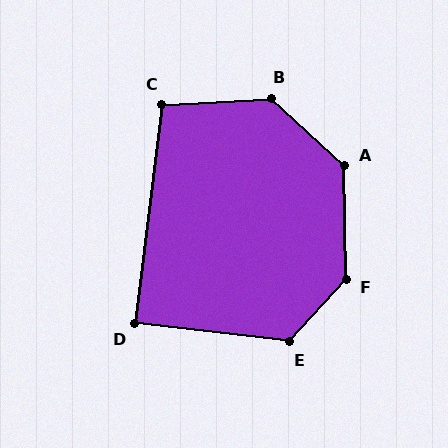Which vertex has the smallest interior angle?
D, at approximately 89 degrees.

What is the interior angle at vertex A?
Approximately 133 degrees (obtuse).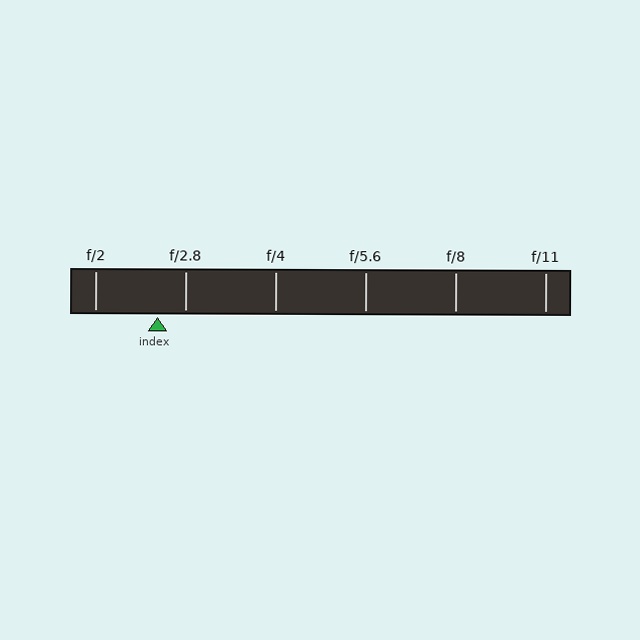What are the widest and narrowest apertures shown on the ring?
The widest aperture shown is f/2 and the narrowest is f/11.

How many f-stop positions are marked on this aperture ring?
There are 6 f-stop positions marked.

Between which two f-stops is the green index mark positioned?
The index mark is between f/2 and f/2.8.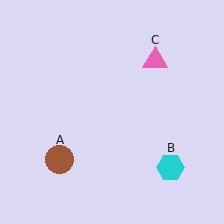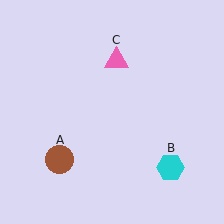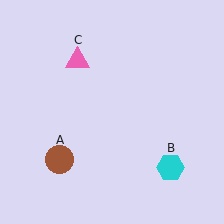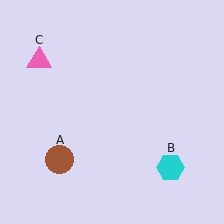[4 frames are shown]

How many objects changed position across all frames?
1 object changed position: pink triangle (object C).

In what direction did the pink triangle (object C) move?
The pink triangle (object C) moved left.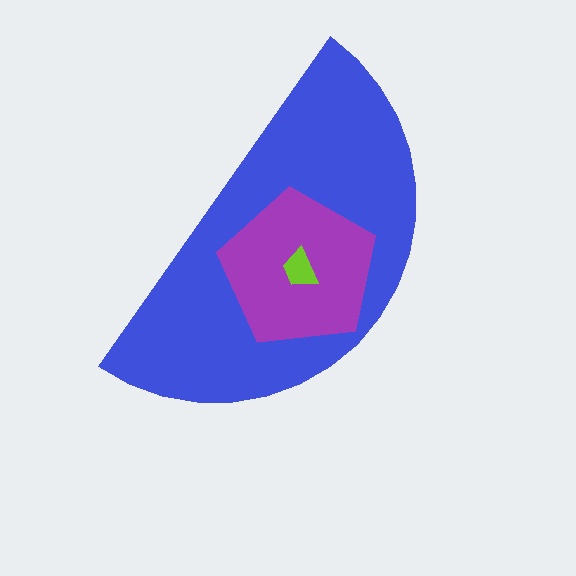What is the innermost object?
The lime trapezoid.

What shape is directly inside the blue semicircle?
The purple pentagon.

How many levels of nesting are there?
3.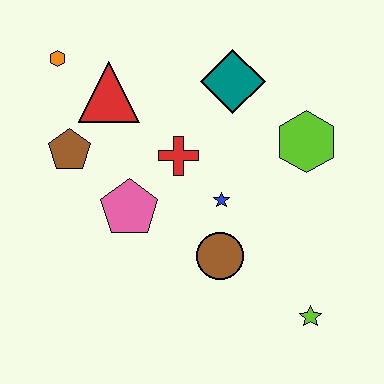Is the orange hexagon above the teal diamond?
Yes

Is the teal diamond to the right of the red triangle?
Yes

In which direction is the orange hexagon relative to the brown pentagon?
The orange hexagon is above the brown pentagon.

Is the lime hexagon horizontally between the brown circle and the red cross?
No